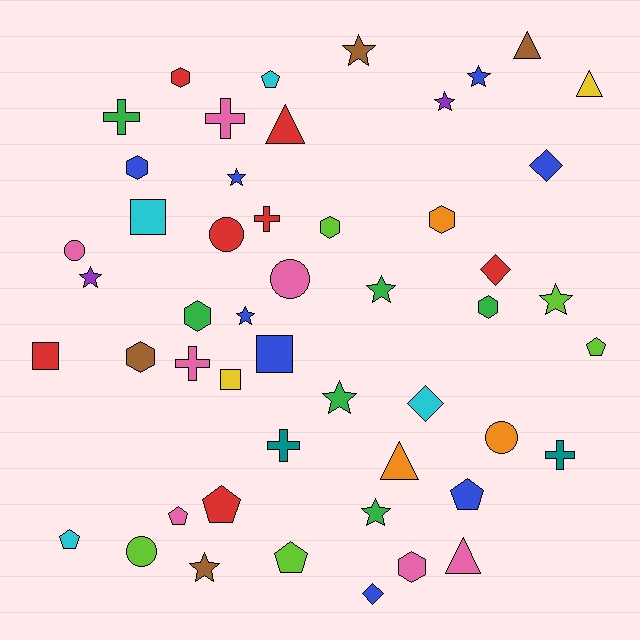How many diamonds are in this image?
There are 4 diamonds.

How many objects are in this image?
There are 50 objects.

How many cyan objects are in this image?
There are 4 cyan objects.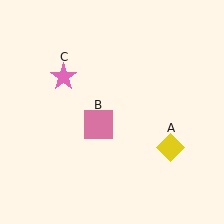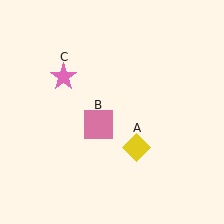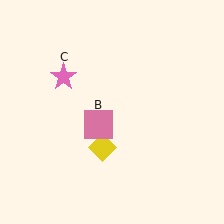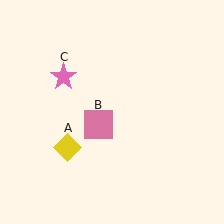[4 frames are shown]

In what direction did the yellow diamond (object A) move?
The yellow diamond (object A) moved left.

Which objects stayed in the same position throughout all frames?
Pink square (object B) and pink star (object C) remained stationary.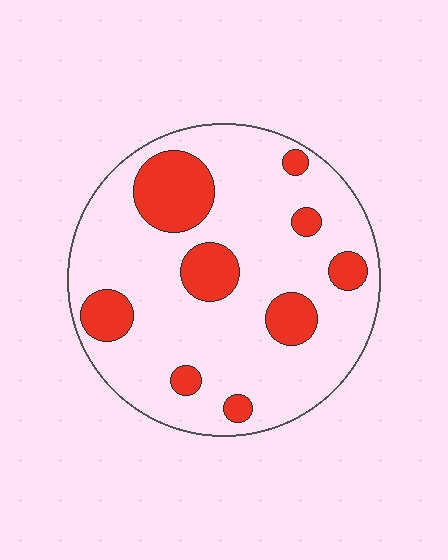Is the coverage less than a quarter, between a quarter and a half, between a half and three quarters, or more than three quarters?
Less than a quarter.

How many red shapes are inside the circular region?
9.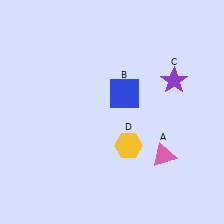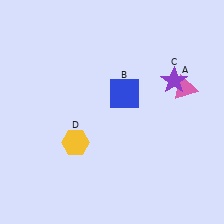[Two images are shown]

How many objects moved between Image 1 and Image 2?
2 objects moved between the two images.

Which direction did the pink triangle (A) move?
The pink triangle (A) moved up.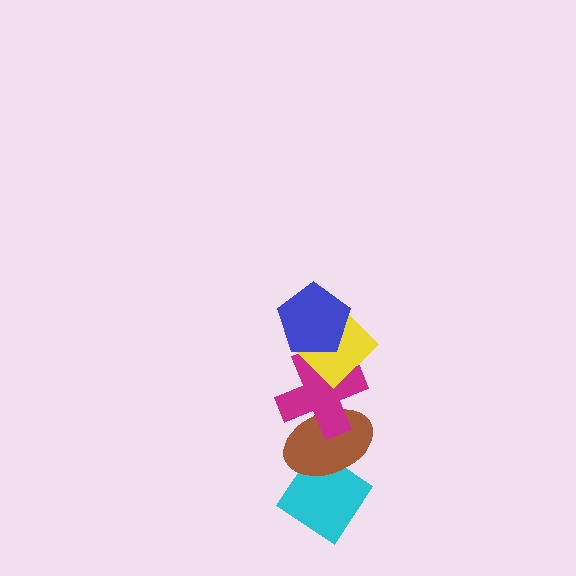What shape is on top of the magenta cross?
The yellow diamond is on top of the magenta cross.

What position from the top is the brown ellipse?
The brown ellipse is 4th from the top.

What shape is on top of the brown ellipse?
The magenta cross is on top of the brown ellipse.